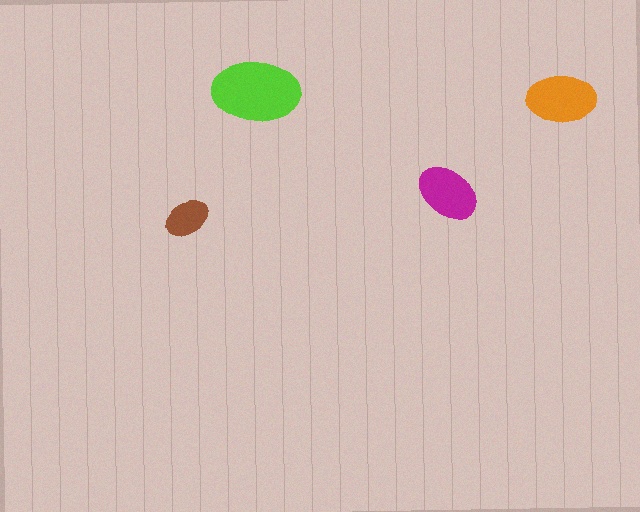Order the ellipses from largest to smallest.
the lime one, the orange one, the magenta one, the brown one.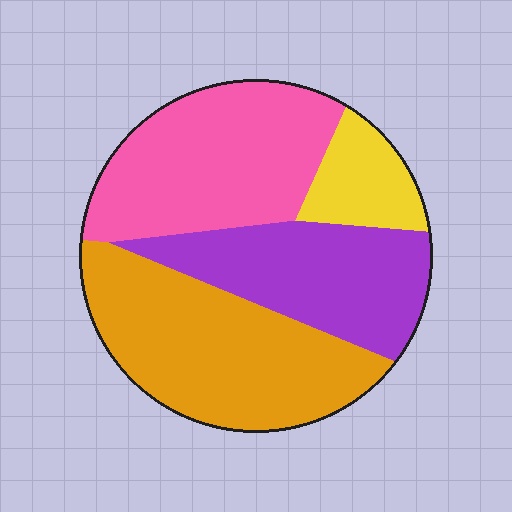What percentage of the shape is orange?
Orange covers 34% of the shape.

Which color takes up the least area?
Yellow, at roughly 10%.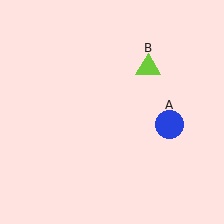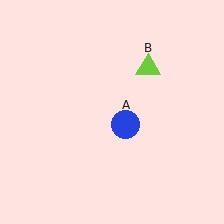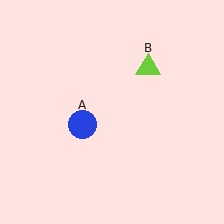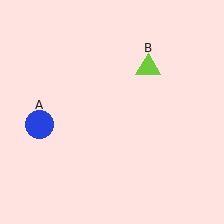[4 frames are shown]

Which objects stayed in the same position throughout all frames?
Lime triangle (object B) remained stationary.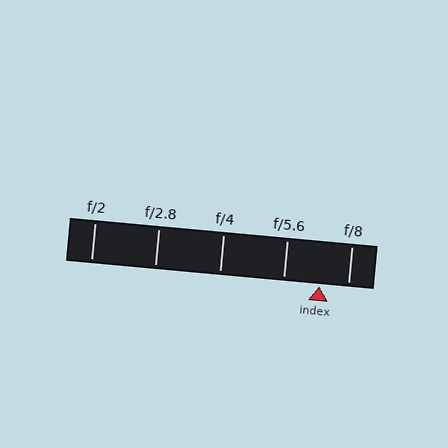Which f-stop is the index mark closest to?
The index mark is closest to f/8.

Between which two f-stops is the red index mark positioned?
The index mark is between f/5.6 and f/8.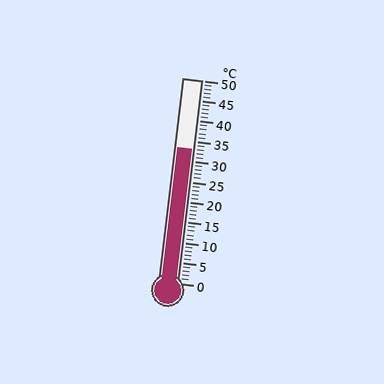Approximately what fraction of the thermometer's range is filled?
The thermometer is filled to approximately 65% of its range.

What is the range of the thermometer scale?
The thermometer scale ranges from 0°C to 50°C.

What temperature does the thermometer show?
The thermometer shows approximately 33°C.